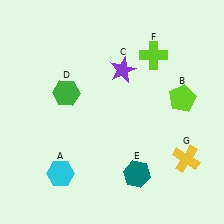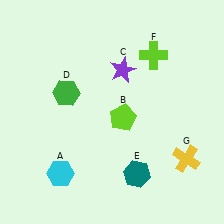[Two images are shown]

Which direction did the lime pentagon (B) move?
The lime pentagon (B) moved left.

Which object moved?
The lime pentagon (B) moved left.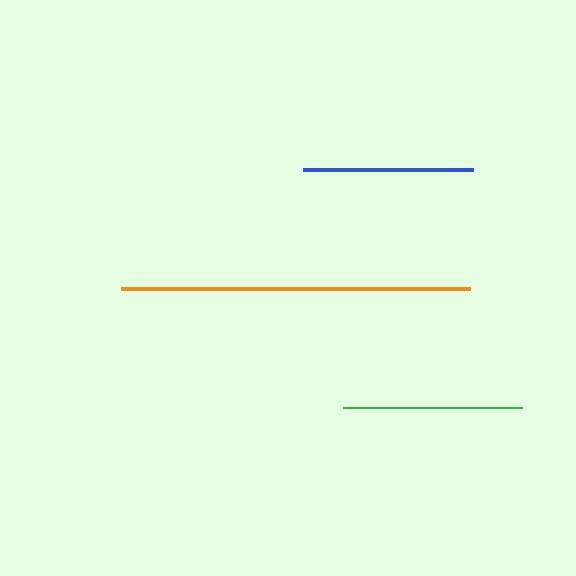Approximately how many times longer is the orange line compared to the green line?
The orange line is approximately 2.0 times the length of the green line.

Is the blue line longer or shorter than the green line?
The green line is longer than the blue line.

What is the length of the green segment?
The green segment is approximately 179 pixels long.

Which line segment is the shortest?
The blue line is the shortest at approximately 170 pixels.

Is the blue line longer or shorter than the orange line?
The orange line is longer than the blue line.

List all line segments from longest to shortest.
From longest to shortest: orange, green, blue.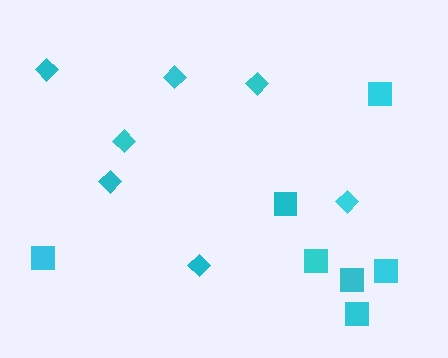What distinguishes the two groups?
There are 2 groups: one group of diamonds (7) and one group of squares (7).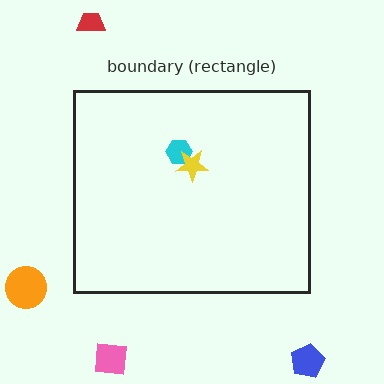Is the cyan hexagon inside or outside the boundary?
Inside.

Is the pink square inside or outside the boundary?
Outside.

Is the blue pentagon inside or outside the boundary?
Outside.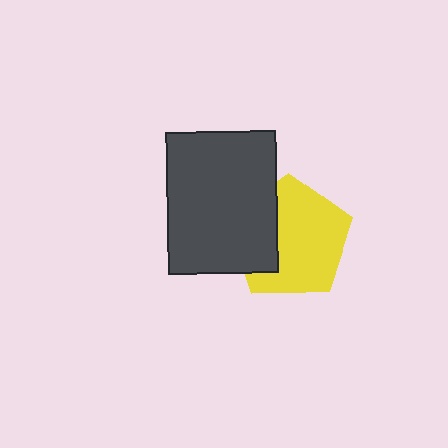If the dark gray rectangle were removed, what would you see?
You would see the complete yellow pentagon.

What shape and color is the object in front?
The object in front is a dark gray rectangle.